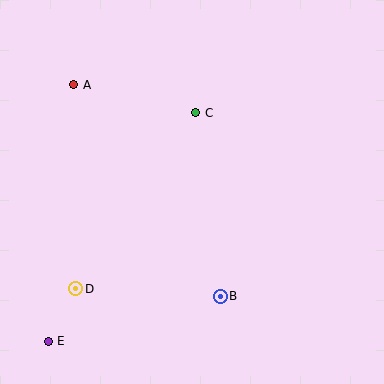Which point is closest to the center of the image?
Point C at (196, 113) is closest to the center.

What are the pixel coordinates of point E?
Point E is at (48, 341).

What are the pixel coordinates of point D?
Point D is at (76, 289).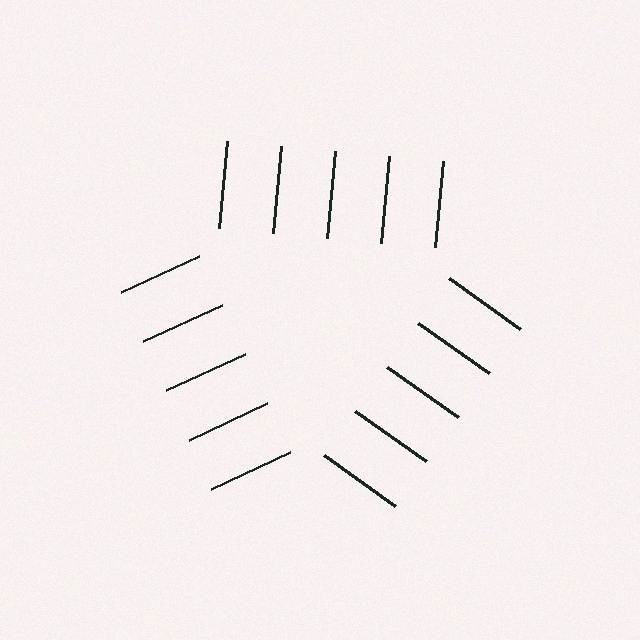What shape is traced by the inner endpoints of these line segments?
An illusory triangle — the line segments terminate on its edges but no continuous stroke is drawn.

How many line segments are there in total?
15 — 5 along each of the 3 edges.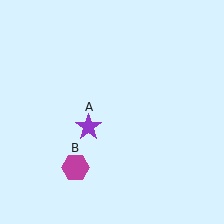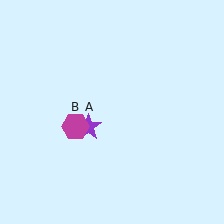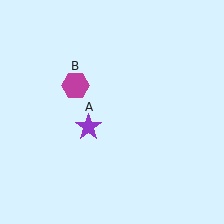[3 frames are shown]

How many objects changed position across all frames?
1 object changed position: magenta hexagon (object B).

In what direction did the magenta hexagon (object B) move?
The magenta hexagon (object B) moved up.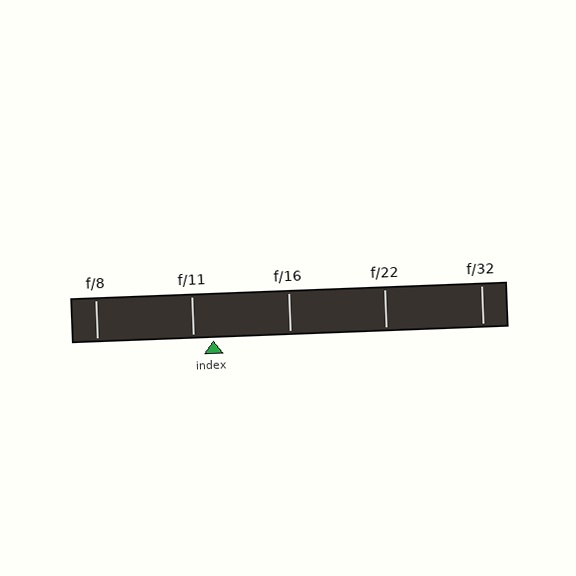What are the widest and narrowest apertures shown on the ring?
The widest aperture shown is f/8 and the narrowest is f/32.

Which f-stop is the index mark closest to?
The index mark is closest to f/11.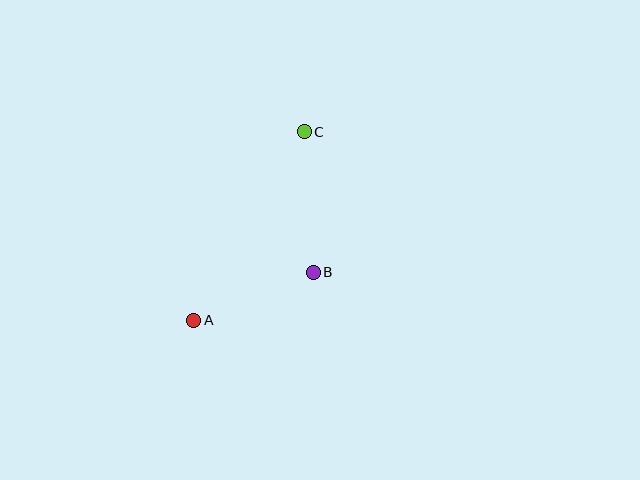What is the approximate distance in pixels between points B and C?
The distance between B and C is approximately 141 pixels.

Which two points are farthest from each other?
Points A and C are farthest from each other.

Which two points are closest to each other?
Points A and B are closest to each other.